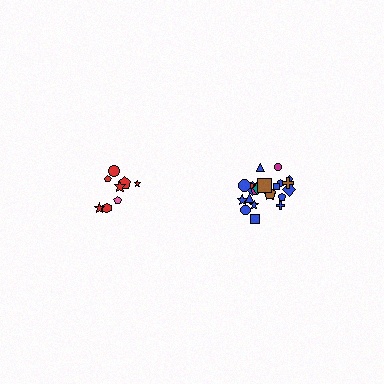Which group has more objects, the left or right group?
The right group.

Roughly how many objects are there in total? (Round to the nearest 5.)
Roughly 35 objects in total.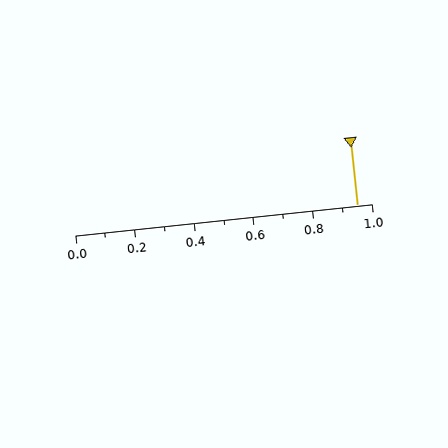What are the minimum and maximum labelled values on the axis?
The axis runs from 0.0 to 1.0.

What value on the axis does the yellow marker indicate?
The marker indicates approximately 0.95.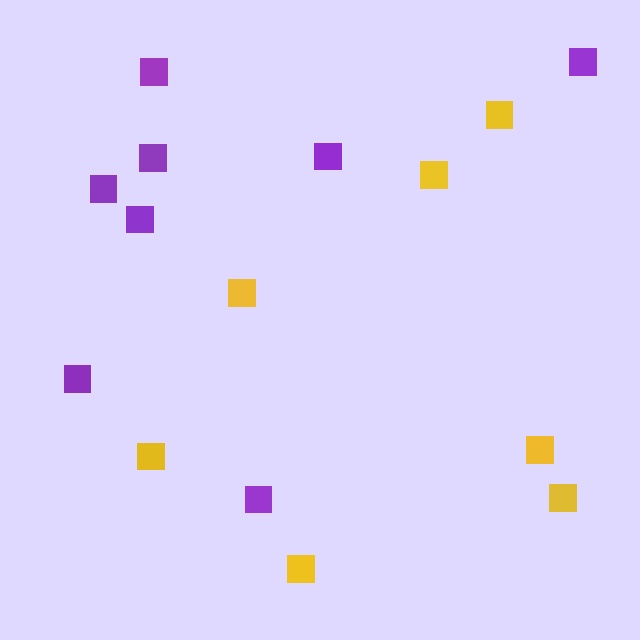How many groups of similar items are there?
There are 2 groups: one group of yellow squares (7) and one group of purple squares (8).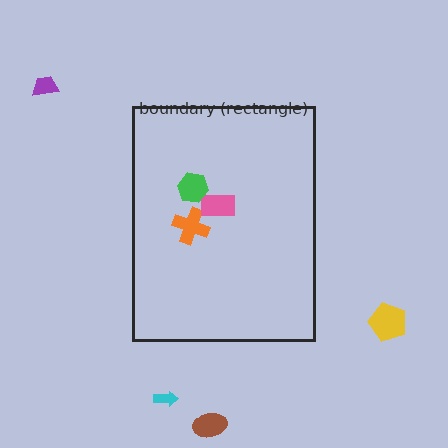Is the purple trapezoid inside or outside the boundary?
Outside.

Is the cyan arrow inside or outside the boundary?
Outside.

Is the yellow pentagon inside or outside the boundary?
Outside.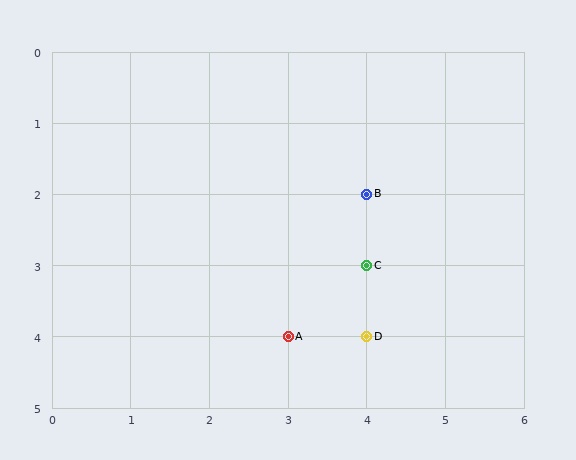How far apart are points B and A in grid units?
Points B and A are 1 column and 2 rows apart (about 2.2 grid units diagonally).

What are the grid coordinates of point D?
Point D is at grid coordinates (4, 4).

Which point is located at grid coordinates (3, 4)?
Point A is at (3, 4).